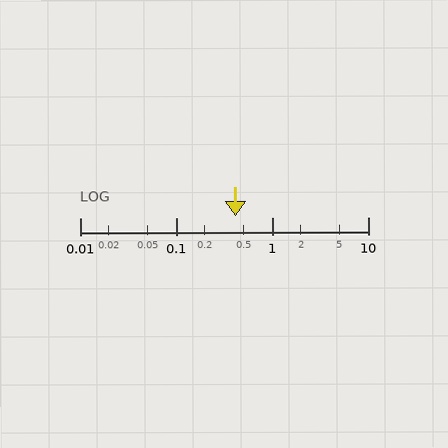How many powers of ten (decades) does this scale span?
The scale spans 3 decades, from 0.01 to 10.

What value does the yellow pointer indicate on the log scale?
The pointer indicates approximately 0.42.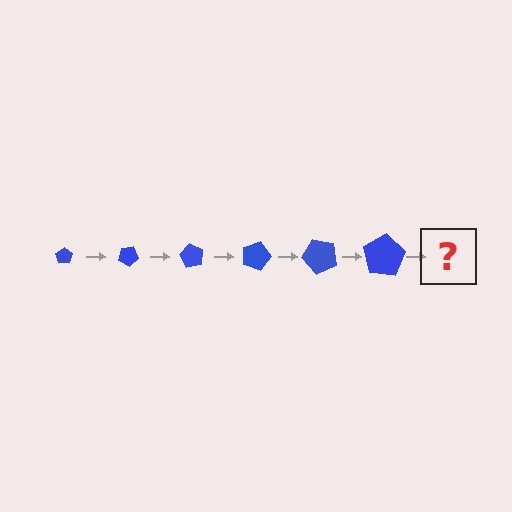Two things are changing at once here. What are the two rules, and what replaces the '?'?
The two rules are that the pentagon grows larger each step and it rotates 30 degrees each step. The '?' should be a pentagon, larger than the previous one and rotated 180 degrees from the start.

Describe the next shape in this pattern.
It should be a pentagon, larger than the previous one and rotated 180 degrees from the start.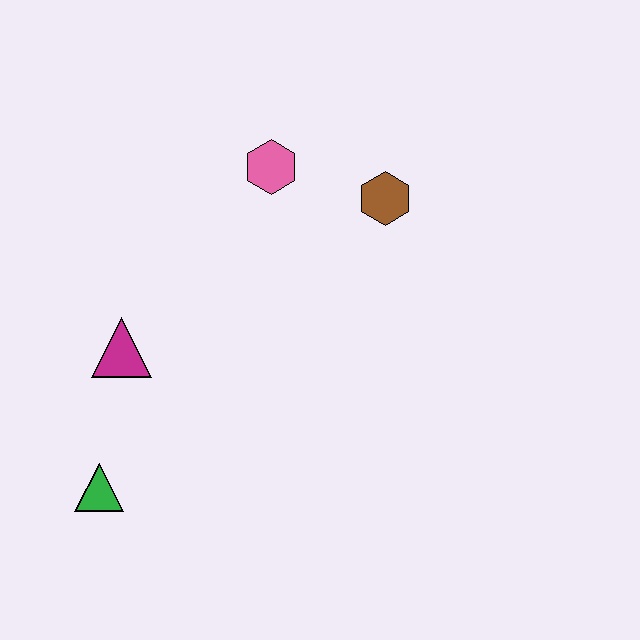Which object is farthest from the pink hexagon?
The green triangle is farthest from the pink hexagon.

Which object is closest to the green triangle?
The magenta triangle is closest to the green triangle.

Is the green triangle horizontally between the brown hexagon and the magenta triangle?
No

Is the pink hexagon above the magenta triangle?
Yes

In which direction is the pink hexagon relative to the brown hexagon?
The pink hexagon is to the left of the brown hexagon.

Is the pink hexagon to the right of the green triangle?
Yes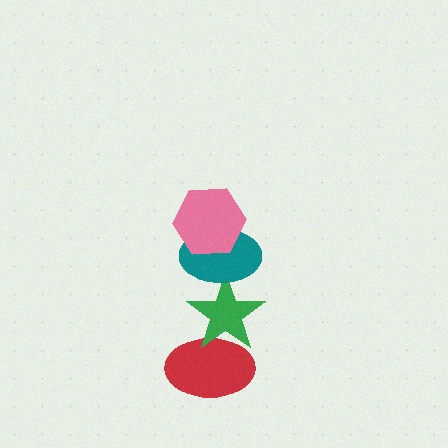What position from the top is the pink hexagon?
The pink hexagon is 1st from the top.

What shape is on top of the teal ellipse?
The pink hexagon is on top of the teal ellipse.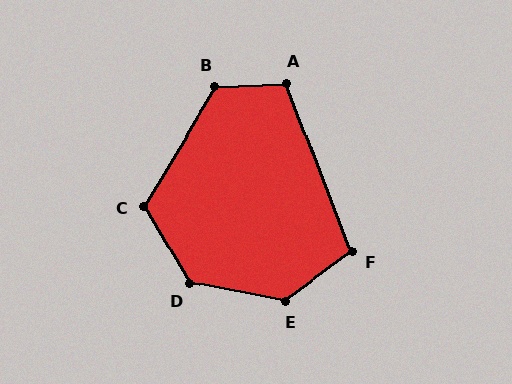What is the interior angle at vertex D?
Approximately 131 degrees (obtuse).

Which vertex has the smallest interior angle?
F, at approximately 105 degrees.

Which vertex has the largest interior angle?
E, at approximately 133 degrees.